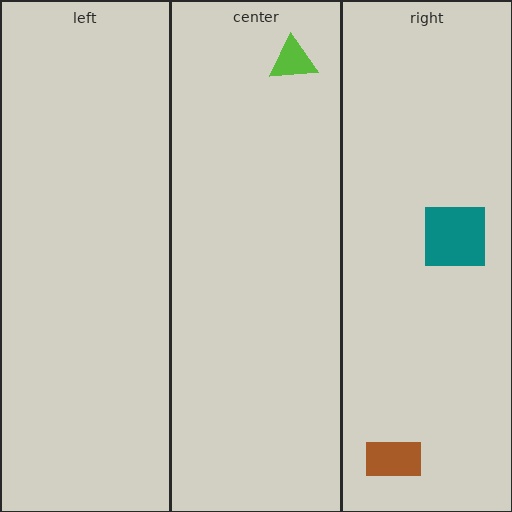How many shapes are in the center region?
1.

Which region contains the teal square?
The right region.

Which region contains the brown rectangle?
The right region.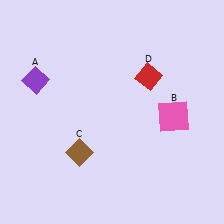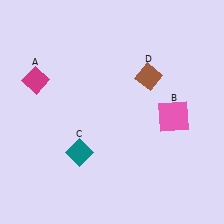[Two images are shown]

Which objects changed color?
A changed from purple to magenta. C changed from brown to teal. D changed from red to brown.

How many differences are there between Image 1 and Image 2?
There are 3 differences between the two images.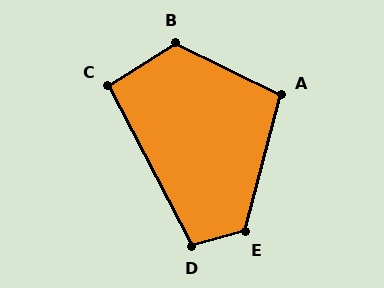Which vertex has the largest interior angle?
B, at approximately 122 degrees.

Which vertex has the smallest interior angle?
C, at approximately 95 degrees.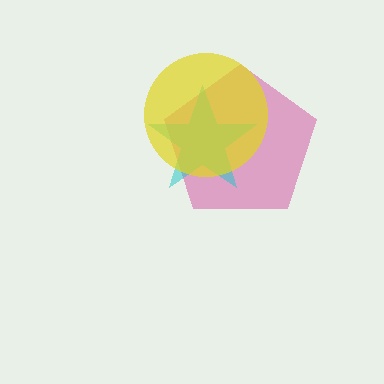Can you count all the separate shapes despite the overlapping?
Yes, there are 3 separate shapes.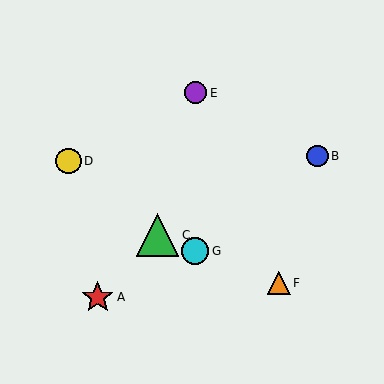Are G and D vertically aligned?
No, G is at x≈195 and D is at x≈68.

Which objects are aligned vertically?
Objects E, G are aligned vertically.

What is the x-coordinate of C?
Object C is at x≈158.